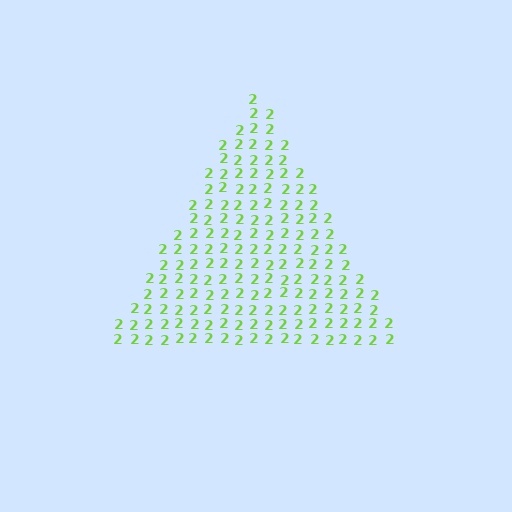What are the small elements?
The small elements are digit 2's.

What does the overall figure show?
The overall figure shows a triangle.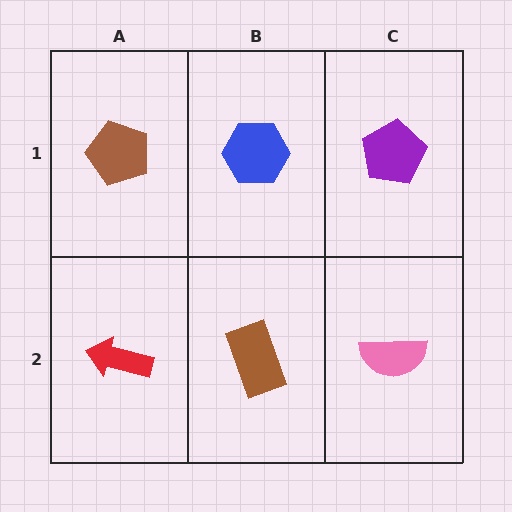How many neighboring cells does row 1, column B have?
3.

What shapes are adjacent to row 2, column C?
A purple pentagon (row 1, column C), a brown rectangle (row 2, column B).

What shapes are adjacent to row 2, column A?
A brown pentagon (row 1, column A), a brown rectangle (row 2, column B).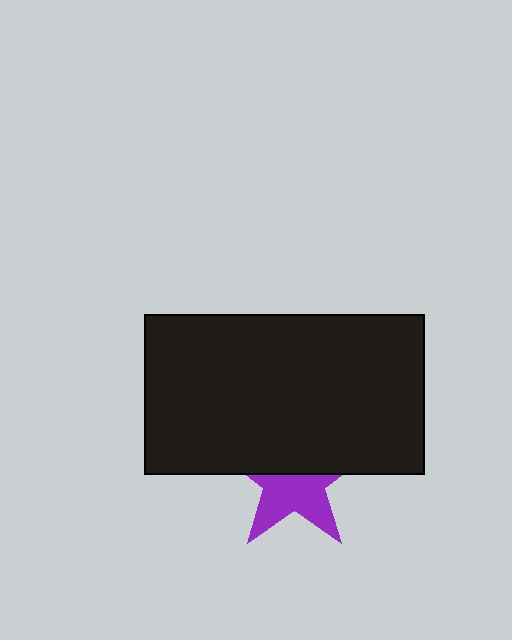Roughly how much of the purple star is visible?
About half of it is visible (roughly 50%).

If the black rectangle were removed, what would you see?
You would see the complete purple star.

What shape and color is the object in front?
The object in front is a black rectangle.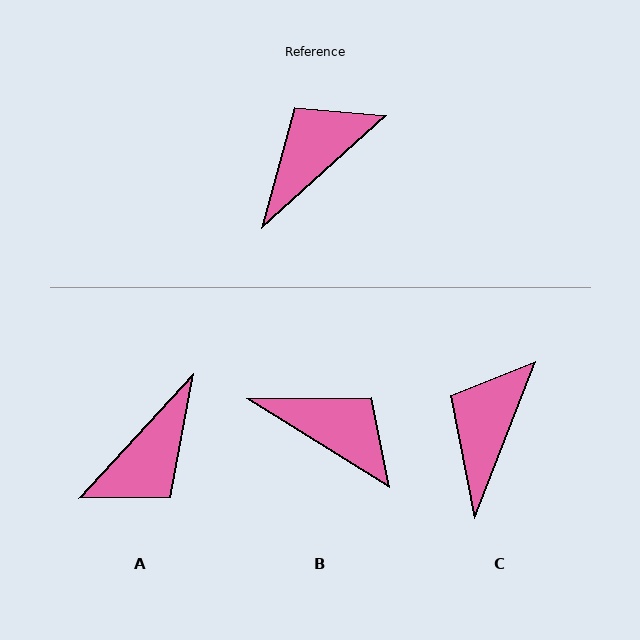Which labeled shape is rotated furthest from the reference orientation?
A, about 175 degrees away.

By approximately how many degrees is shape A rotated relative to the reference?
Approximately 175 degrees clockwise.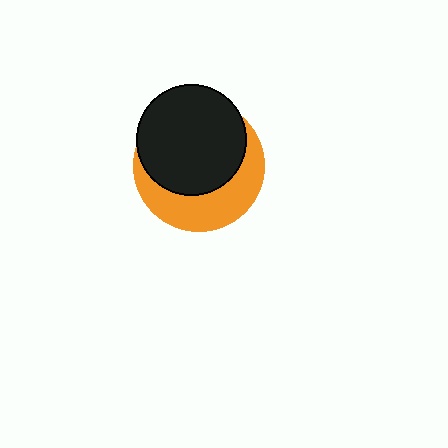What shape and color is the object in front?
The object in front is a black circle.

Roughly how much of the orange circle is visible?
A small part of it is visible (roughly 40%).